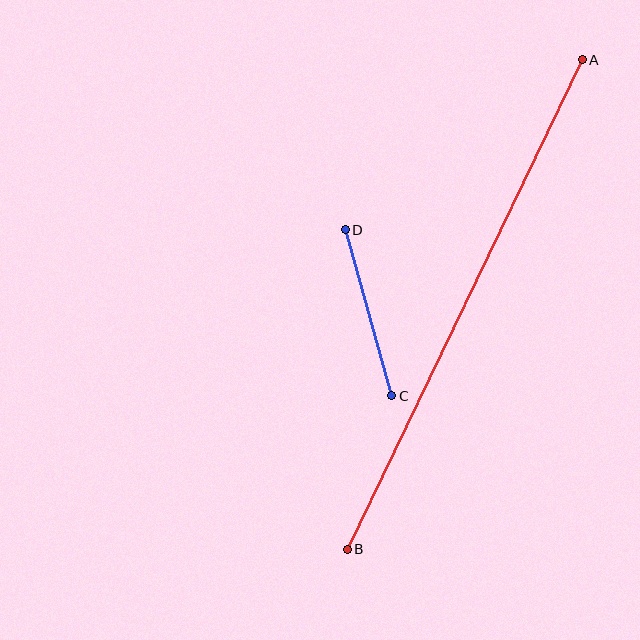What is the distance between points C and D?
The distance is approximately 172 pixels.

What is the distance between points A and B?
The distance is approximately 543 pixels.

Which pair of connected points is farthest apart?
Points A and B are farthest apart.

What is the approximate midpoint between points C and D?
The midpoint is at approximately (369, 313) pixels.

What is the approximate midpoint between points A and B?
The midpoint is at approximately (465, 305) pixels.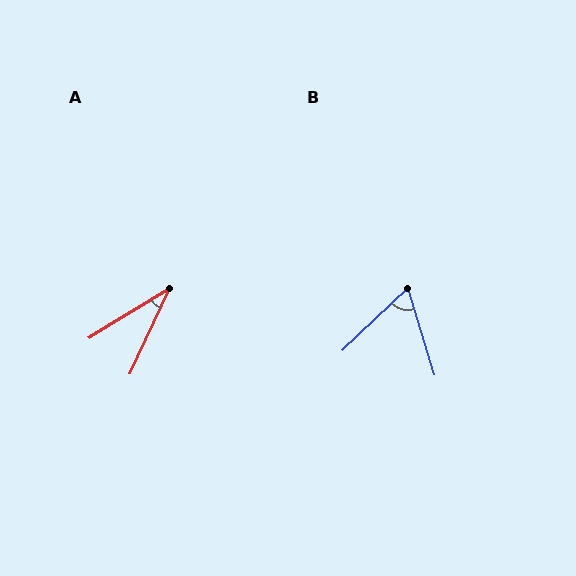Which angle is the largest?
B, at approximately 63 degrees.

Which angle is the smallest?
A, at approximately 34 degrees.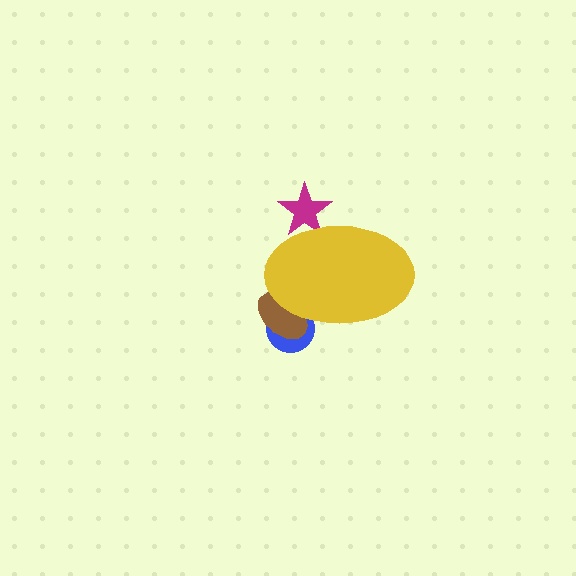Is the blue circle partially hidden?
Yes, the blue circle is partially hidden behind the yellow ellipse.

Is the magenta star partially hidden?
Yes, the magenta star is partially hidden behind the yellow ellipse.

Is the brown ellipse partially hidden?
Yes, the brown ellipse is partially hidden behind the yellow ellipse.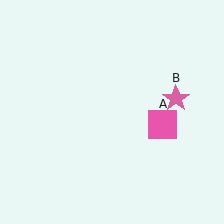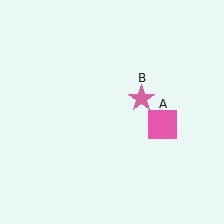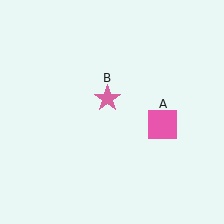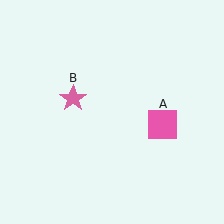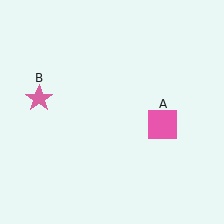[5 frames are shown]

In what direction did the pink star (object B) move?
The pink star (object B) moved left.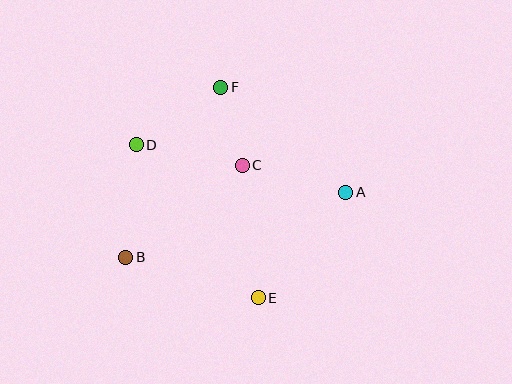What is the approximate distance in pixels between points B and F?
The distance between B and F is approximately 195 pixels.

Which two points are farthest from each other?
Points A and B are farthest from each other.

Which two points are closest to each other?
Points C and F are closest to each other.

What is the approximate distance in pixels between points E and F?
The distance between E and F is approximately 214 pixels.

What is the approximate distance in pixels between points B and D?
The distance between B and D is approximately 113 pixels.